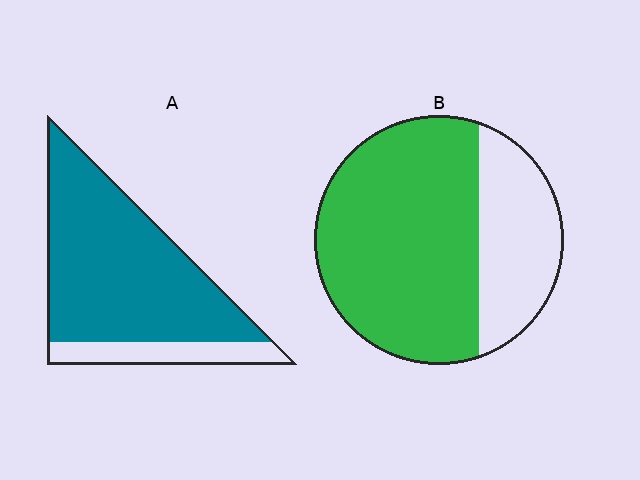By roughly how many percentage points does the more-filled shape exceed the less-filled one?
By roughly 10 percentage points (A over B).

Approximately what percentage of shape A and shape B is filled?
A is approximately 80% and B is approximately 70%.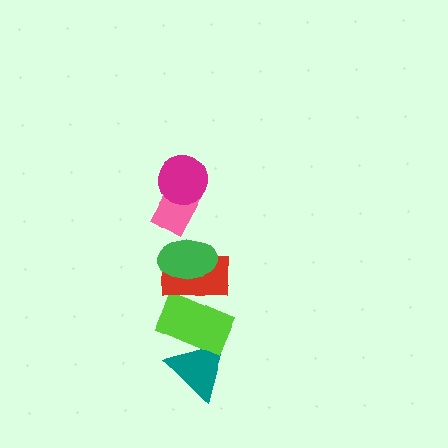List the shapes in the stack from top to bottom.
From top to bottom: the magenta circle, the pink rectangle, the green ellipse, the red rectangle, the lime rectangle, the teal triangle.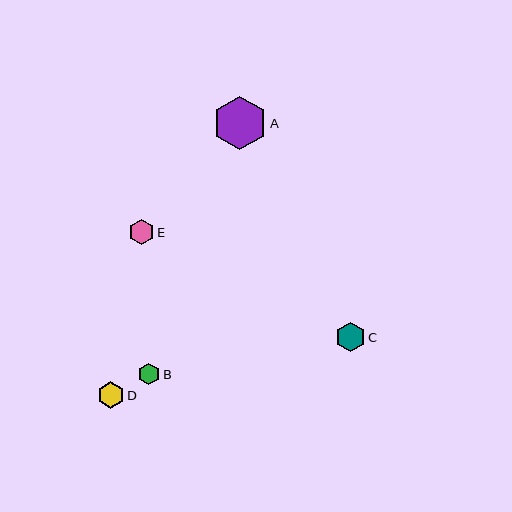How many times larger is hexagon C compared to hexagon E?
Hexagon C is approximately 1.2 times the size of hexagon E.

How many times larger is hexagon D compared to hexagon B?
Hexagon D is approximately 1.2 times the size of hexagon B.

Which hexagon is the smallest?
Hexagon B is the smallest with a size of approximately 22 pixels.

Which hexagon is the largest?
Hexagon A is the largest with a size of approximately 54 pixels.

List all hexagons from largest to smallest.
From largest to smallest: A, C, D, E, B.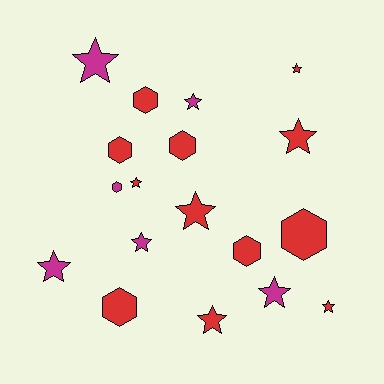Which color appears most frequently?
Red, with 12 objects.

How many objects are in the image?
There are 18 objects.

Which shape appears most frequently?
Star, with 11 objects.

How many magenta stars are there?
There are 5 magenta stars.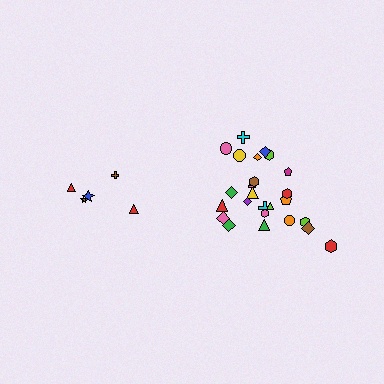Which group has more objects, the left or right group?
The right group.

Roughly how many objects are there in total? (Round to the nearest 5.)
Roughly 30 objects in total.